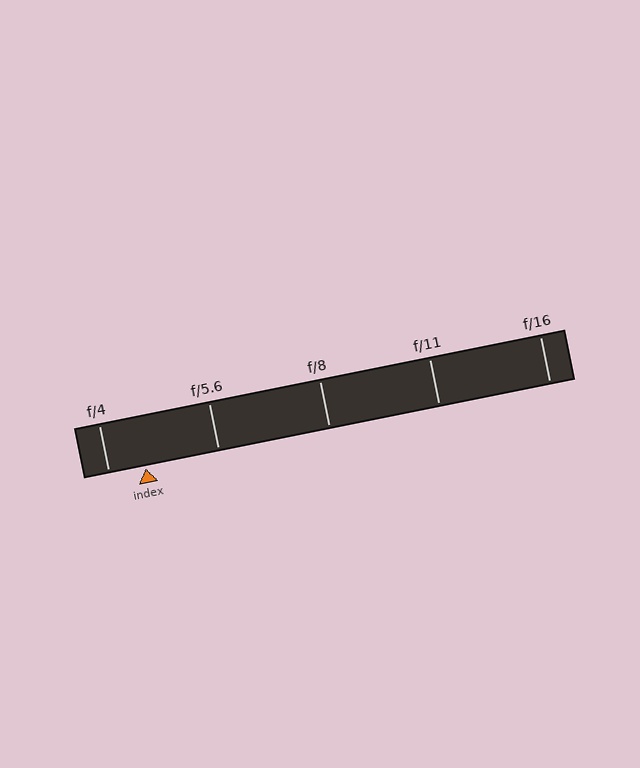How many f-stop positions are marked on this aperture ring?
There are 5 f-stop positions marked.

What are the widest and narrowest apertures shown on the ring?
The widest aperture shown is f/4 and the narrowest is f/16.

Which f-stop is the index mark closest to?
The index mark is closest to f/4.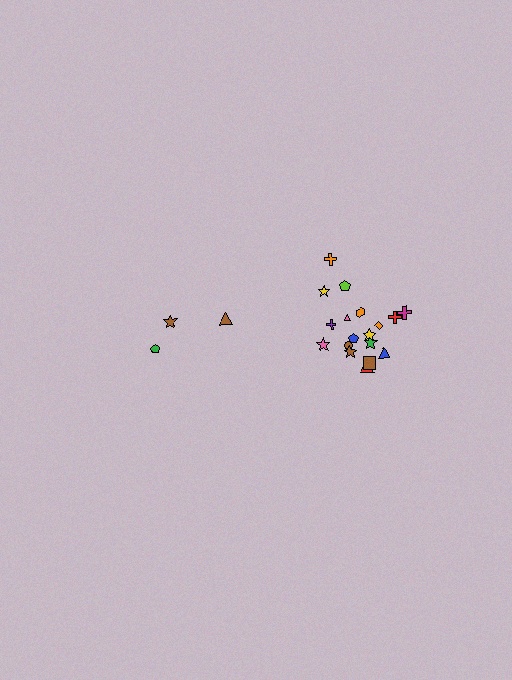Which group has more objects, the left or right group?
The right group.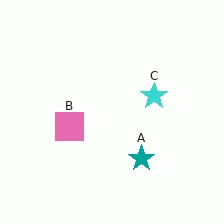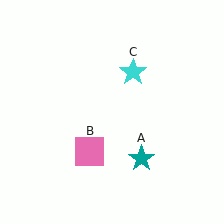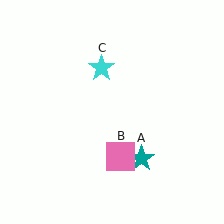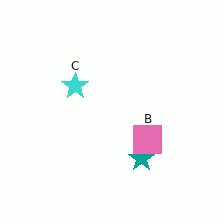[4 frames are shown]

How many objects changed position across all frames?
2 objects changed position: pink square (object B), cyan star (object C).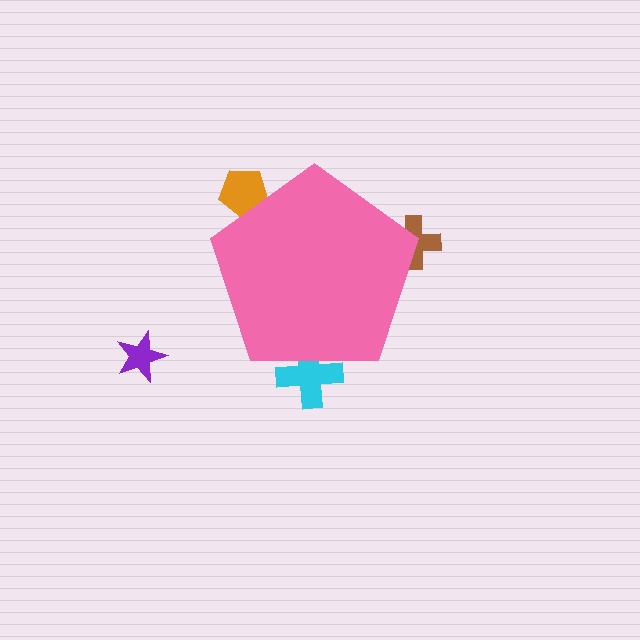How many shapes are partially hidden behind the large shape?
3 shapes are partially hidden.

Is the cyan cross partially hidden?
Yes, the cyan cross is partially hidden behind the pink pentagon.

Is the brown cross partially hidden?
Yes, the brown cross is partially hidden behind the pink pentagon.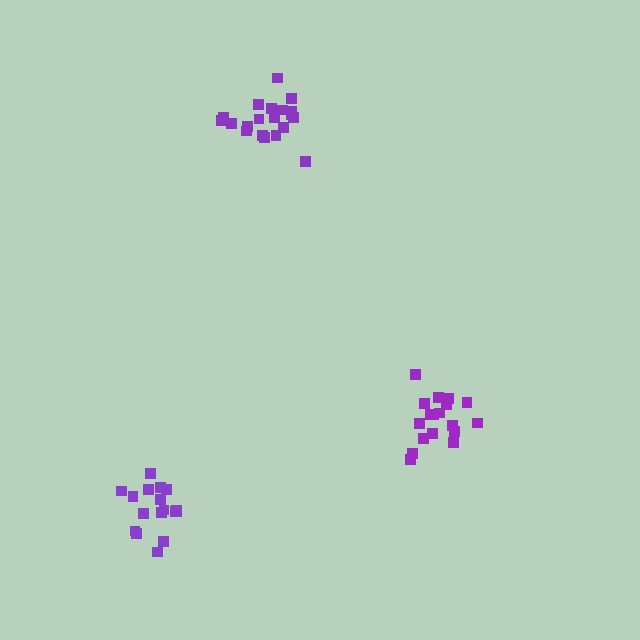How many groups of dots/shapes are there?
There are 3 groups.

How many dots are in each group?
Group 1: 18 dots, Group 2: 20 dots, Group 3: 17 dots (55 total).